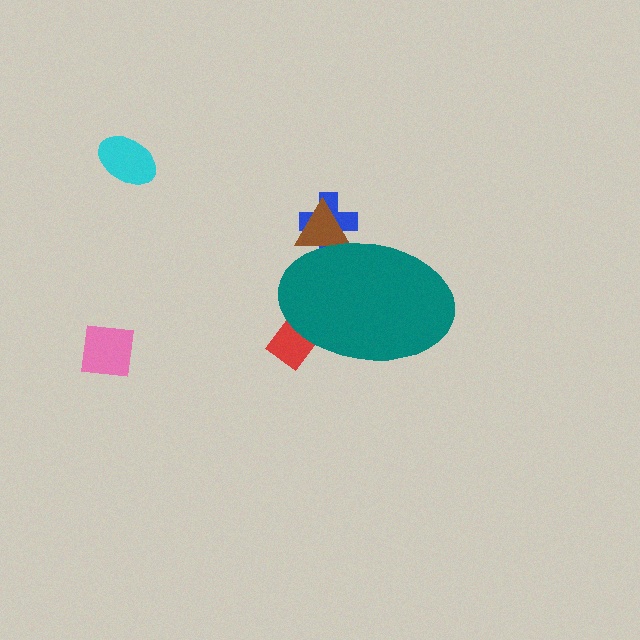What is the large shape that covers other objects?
A teal ellipse.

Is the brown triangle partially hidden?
Yes, the brown triangle is partially hidden behind the teal ellipse.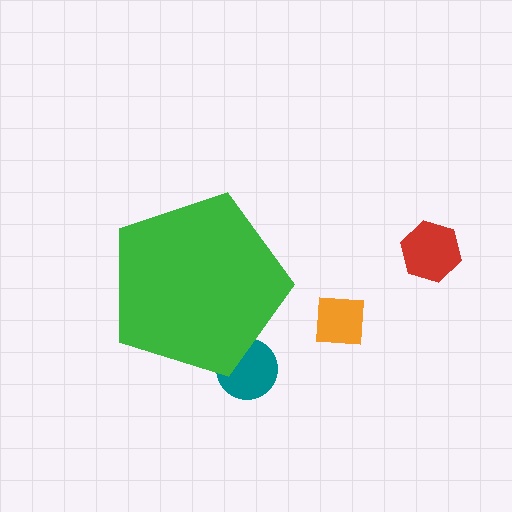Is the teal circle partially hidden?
Yes, the teal circle is partially hidden behind the green pentagon.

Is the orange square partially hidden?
No, the orange square is fully visible.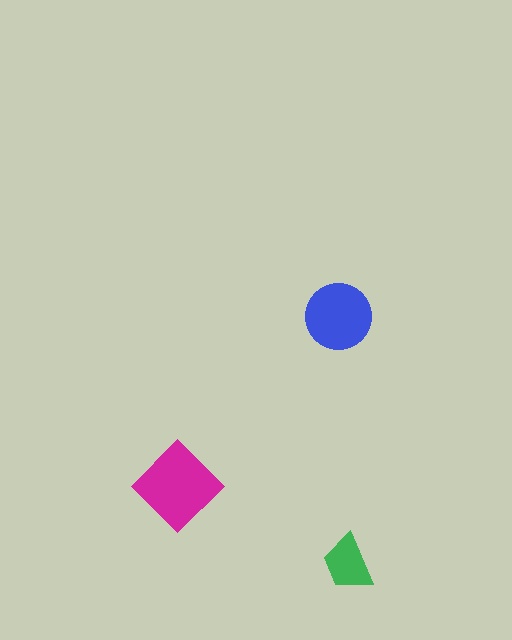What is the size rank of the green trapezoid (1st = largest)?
3rd.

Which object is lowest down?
The green trapezoid is bottommost.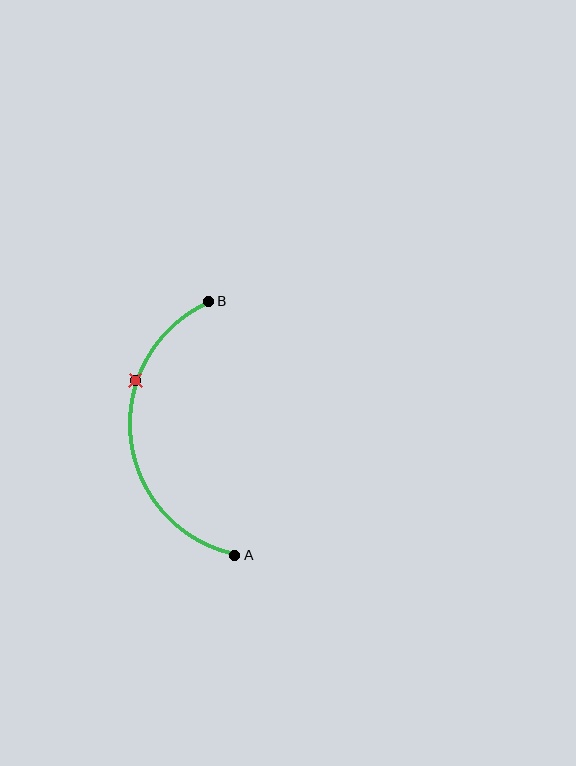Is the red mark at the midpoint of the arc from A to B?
No. The red mark lies on the arc but is closer to endpoint B. The arc midpoint would be at the point on the curve equidistant along the arc from both A and B.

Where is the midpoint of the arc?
The arc midpoint is the point on the curve farthest from the straight line joining A and B. It sits to the left of that line.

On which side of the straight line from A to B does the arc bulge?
The arc bulges to the left of the straight line connecting A and B.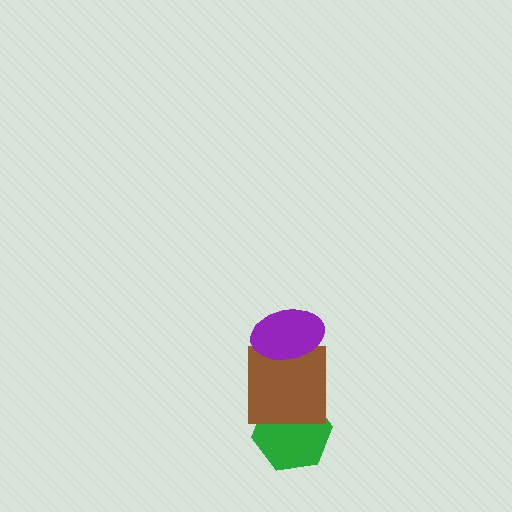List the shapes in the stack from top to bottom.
From top to bottom: the purple ellipse, the brown square, the green hexagon.